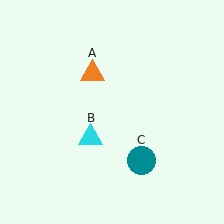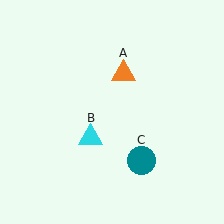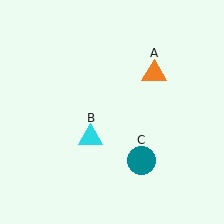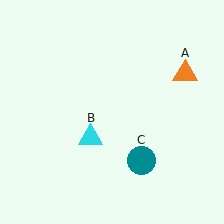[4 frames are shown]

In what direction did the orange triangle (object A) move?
The orange triangle (object A) moved right.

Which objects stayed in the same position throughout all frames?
Cyan triangle (object B) and teal circle (object C) remained stationary.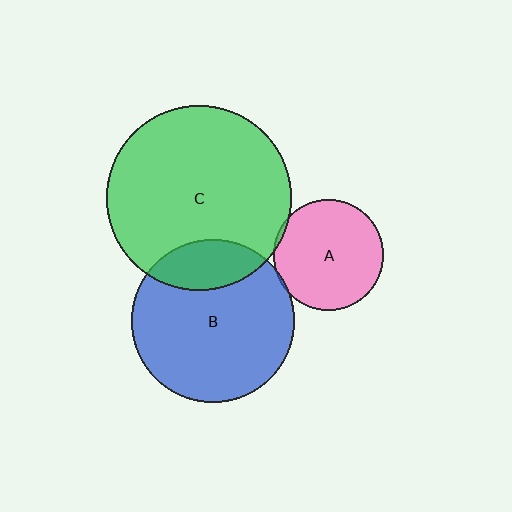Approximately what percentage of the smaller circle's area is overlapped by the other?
Approximately 20%.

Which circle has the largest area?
Circle C (green).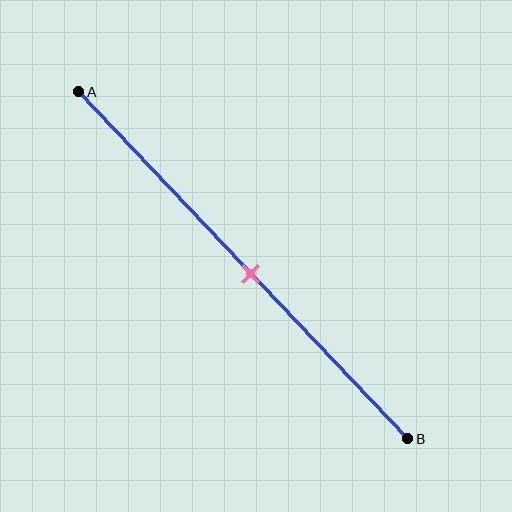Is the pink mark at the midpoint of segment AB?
Yes, the mark is approximately at the midpoint.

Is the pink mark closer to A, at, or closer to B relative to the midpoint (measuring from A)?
The pink mark is approximately at the midpoint of segment AB.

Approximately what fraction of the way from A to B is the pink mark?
The pink mark is approximately 50% of the way from A to B.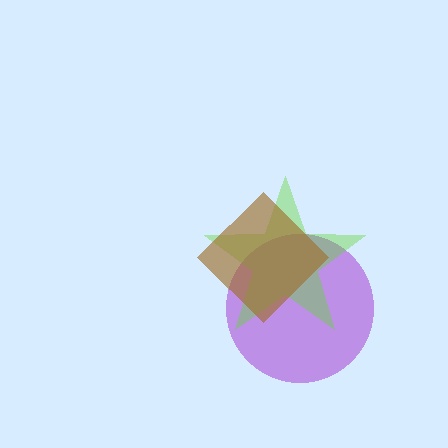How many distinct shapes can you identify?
There are 3 distinct shapes: a purple circle, a lime star, a brown diamond.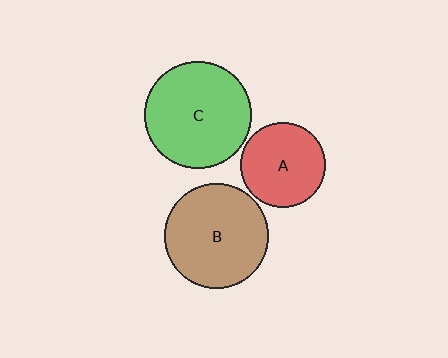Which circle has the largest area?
Circle C (green).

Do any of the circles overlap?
No, none of the circles overlap.